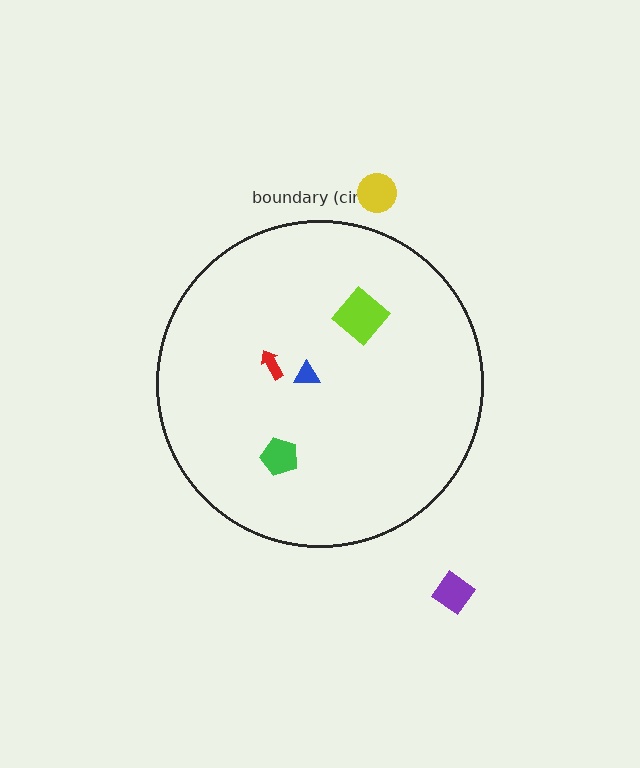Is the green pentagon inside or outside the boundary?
Inside.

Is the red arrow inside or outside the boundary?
Inside.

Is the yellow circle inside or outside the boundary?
Outside.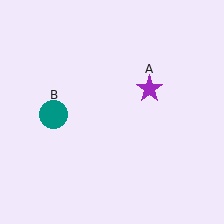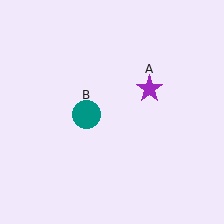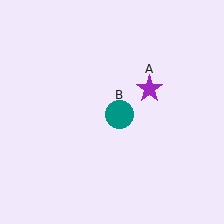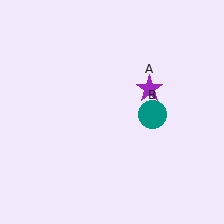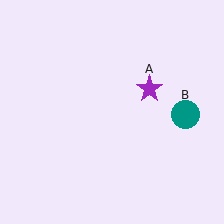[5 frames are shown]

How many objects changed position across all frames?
1 object changed position: teal circle (object B).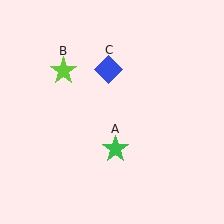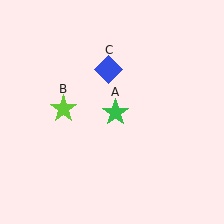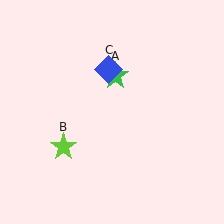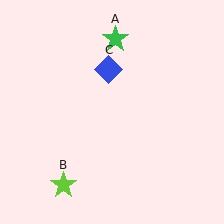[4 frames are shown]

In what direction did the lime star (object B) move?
The lime star (object B) moved down.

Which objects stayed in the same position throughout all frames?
Blue diamond (object C) remained stationary.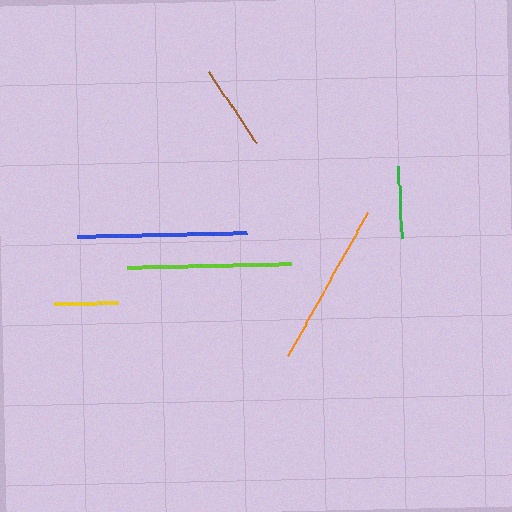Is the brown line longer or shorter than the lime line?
The lime line is longer than the brown line.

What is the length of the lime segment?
The lime segment is approximately 165 pixels long.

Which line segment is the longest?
The blue line is the longest at approximately 170 pixels.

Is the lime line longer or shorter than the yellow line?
The lime line is longer than the yellow line.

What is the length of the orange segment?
The orange segment is approximately 164 pixels long.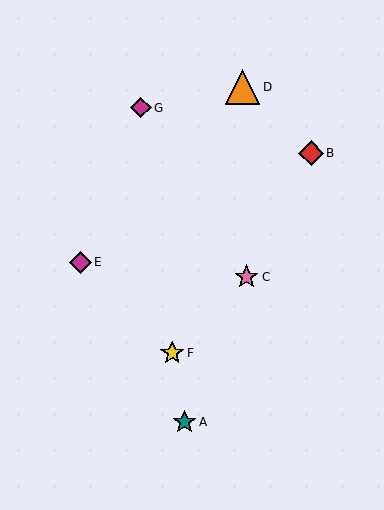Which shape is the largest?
The orange triangle (labeled D) is the largest.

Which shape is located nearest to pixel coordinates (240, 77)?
The orange triangle (labeled D) at (243, 87) is nearest to that location.